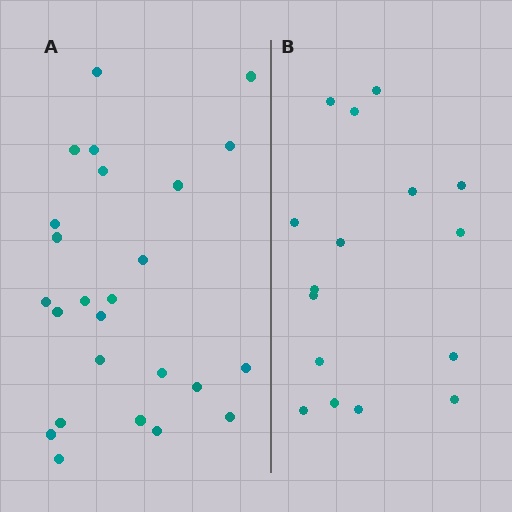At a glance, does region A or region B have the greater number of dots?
Region A (the left region) has more dots.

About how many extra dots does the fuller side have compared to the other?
Region A has roughly 8 or so more dots than region B.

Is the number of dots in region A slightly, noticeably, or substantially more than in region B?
Region A has substantially more. The ratio is roughly 1.6 to 1.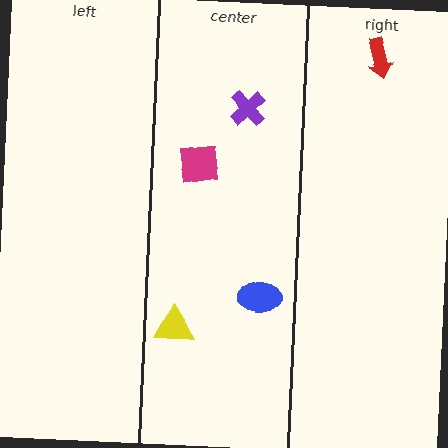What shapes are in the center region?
The yellow triangle, the blue ellipse, the purple cross, the magenta square.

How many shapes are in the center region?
4.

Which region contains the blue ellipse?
The center region.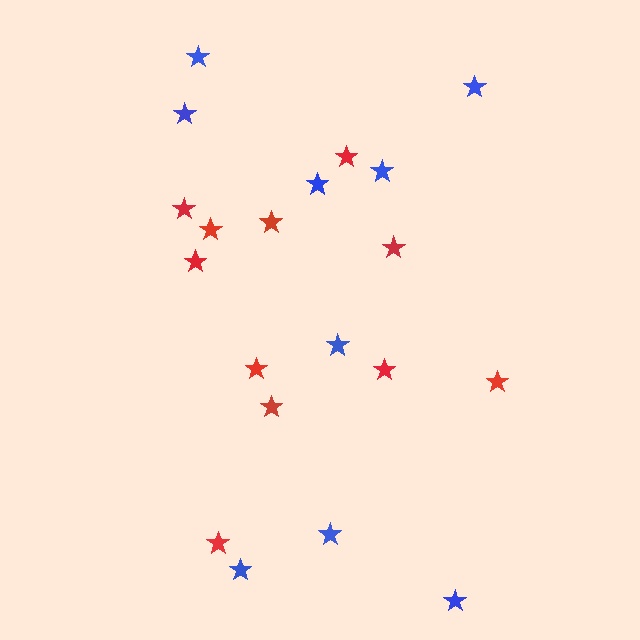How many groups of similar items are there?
There are 2 groups: one group of blue stars (9) and one group of red stars (11).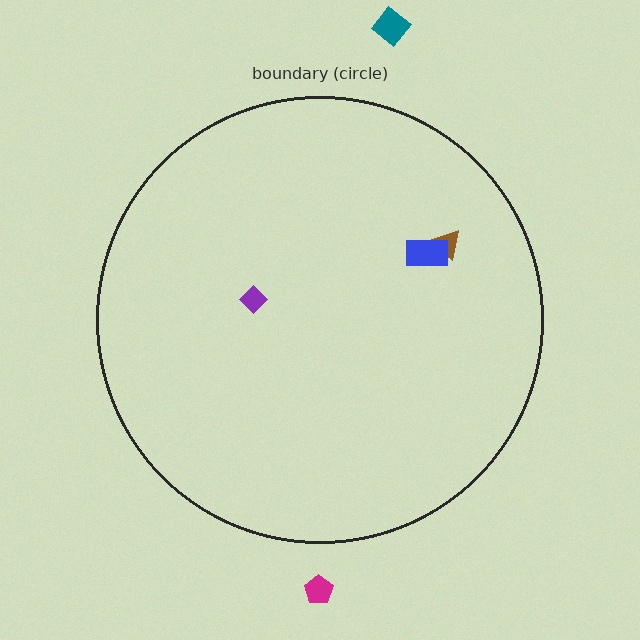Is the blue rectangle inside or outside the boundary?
Inside.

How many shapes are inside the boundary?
3 inside, 2 outside.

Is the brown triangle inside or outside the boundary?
Inside.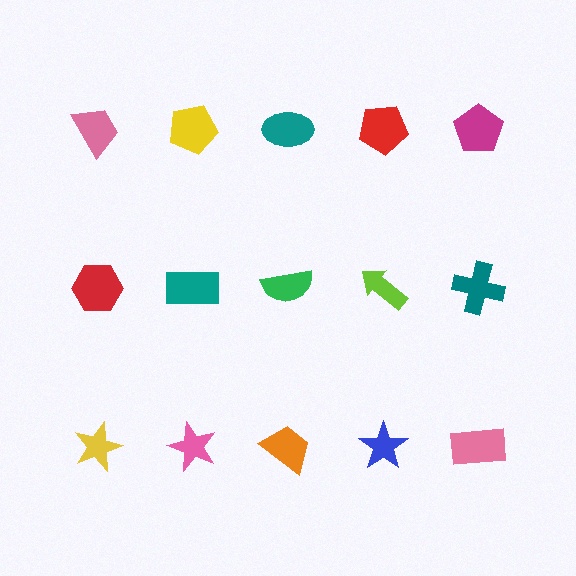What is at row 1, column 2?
A yellow pentagon.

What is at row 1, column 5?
A magenta pentagon.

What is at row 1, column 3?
A teal ellipse.